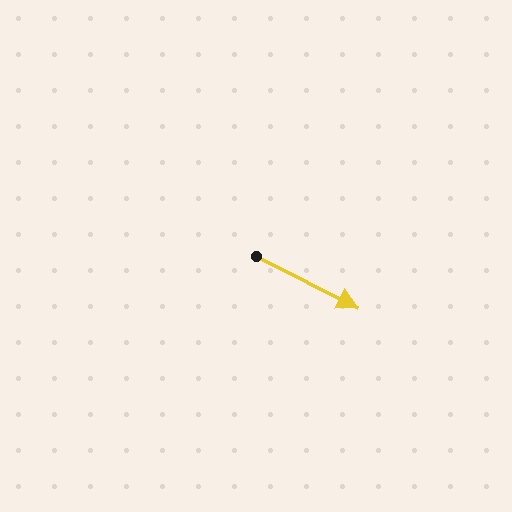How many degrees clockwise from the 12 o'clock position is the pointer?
Approximately 117 degrees.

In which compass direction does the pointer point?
Southeast.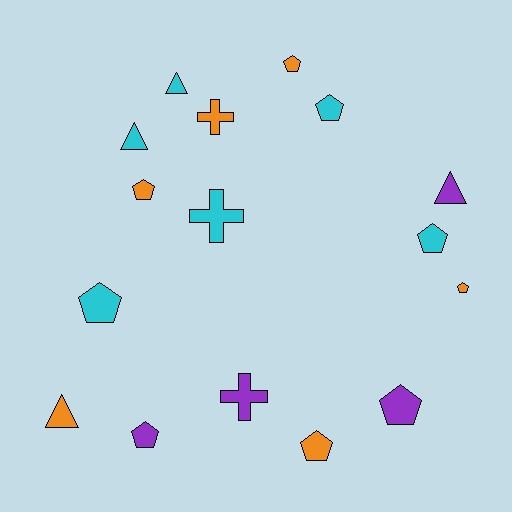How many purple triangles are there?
There is 1 purple triangle.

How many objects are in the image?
There are 16 objects.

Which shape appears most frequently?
Pentagon, with 9 objects.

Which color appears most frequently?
Cyan, with 6 objects.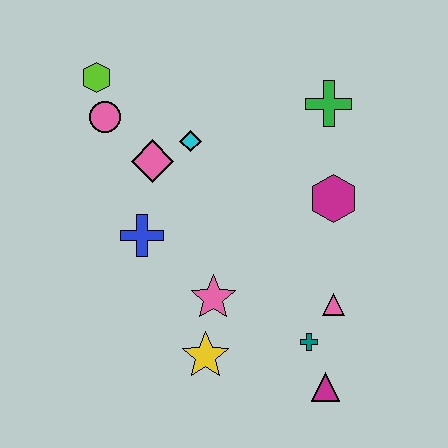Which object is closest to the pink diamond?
The cyan diamond is closest to the pink diamond.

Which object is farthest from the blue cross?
The magenta triangle is farthest from the blue cross.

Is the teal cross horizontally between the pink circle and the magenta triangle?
Yes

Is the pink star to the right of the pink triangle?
No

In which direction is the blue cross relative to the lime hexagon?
The blue cross is below the lime hexagon.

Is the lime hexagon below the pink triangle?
No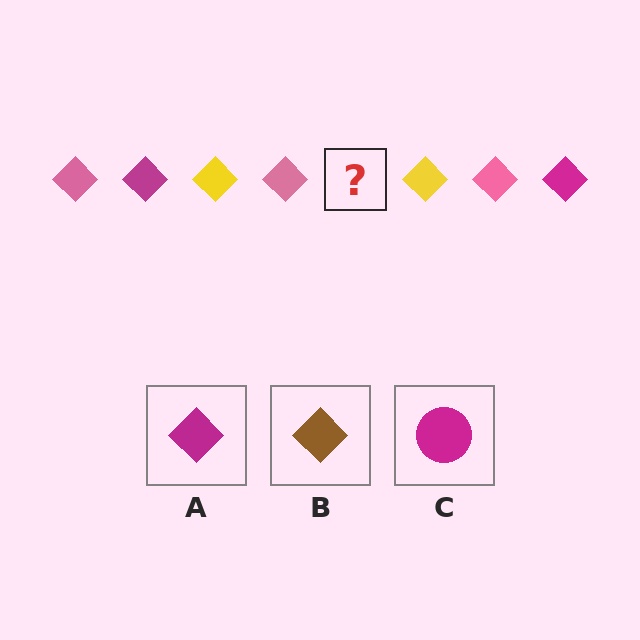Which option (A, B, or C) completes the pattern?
A.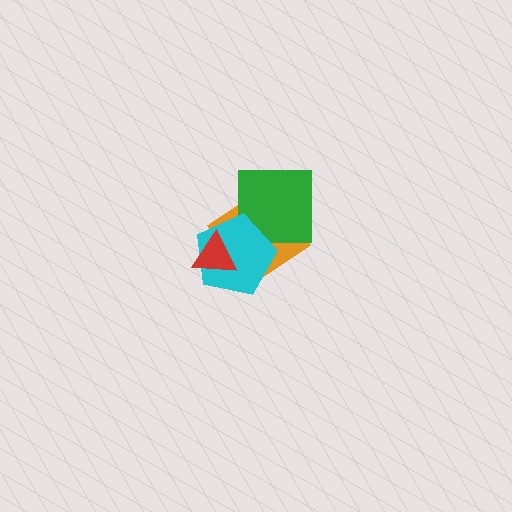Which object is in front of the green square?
The cyan pentagon is in front of the green square.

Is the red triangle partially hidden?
No, no other shape covers it.